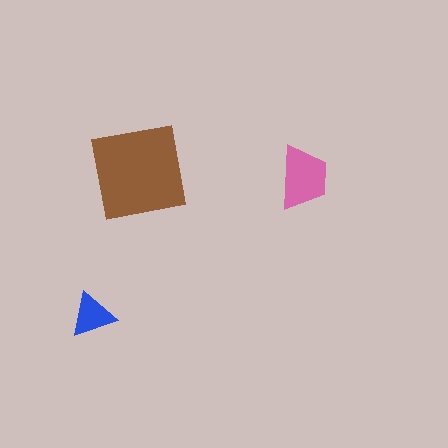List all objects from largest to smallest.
The brown square, the pink trapezoid, the blue triangle.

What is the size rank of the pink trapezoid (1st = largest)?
2nd.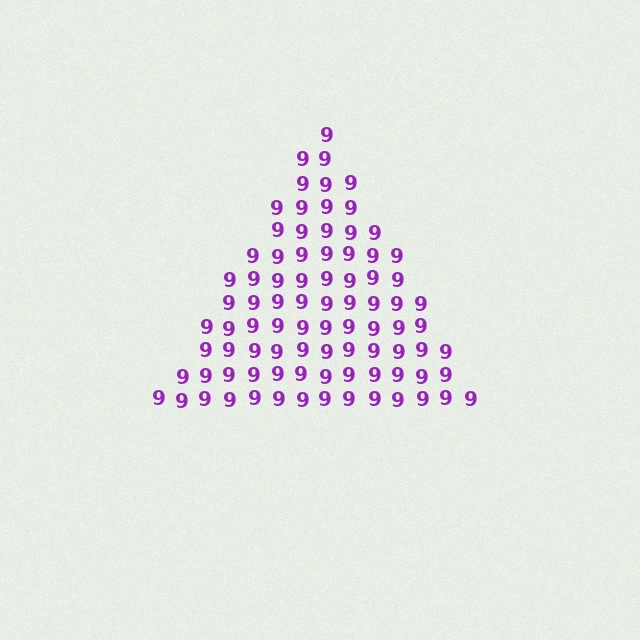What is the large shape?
The large shape is a triangle.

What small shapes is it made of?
It is made of small digit 9's.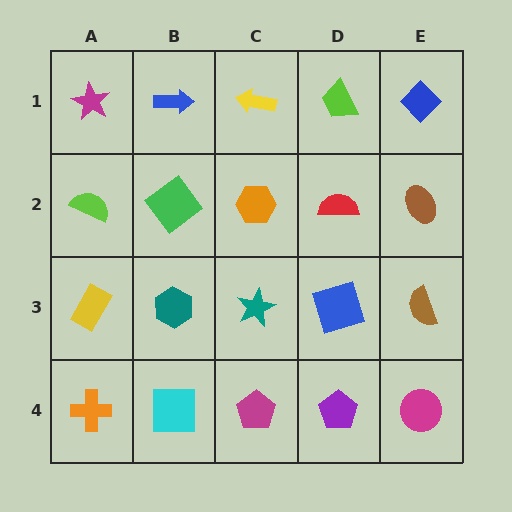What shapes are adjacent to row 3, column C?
An orange hexagon (row 2, column C), a magenta pentagon (row 4, column C), a teal hexagon (row 3, column B), a blue square (row 3, column D).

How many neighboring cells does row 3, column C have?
4.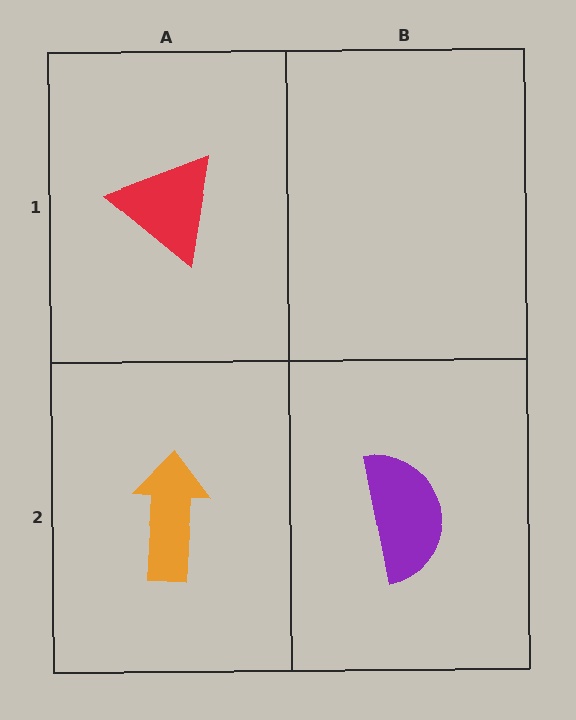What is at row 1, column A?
A red triangle.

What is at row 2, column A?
An orange arrow.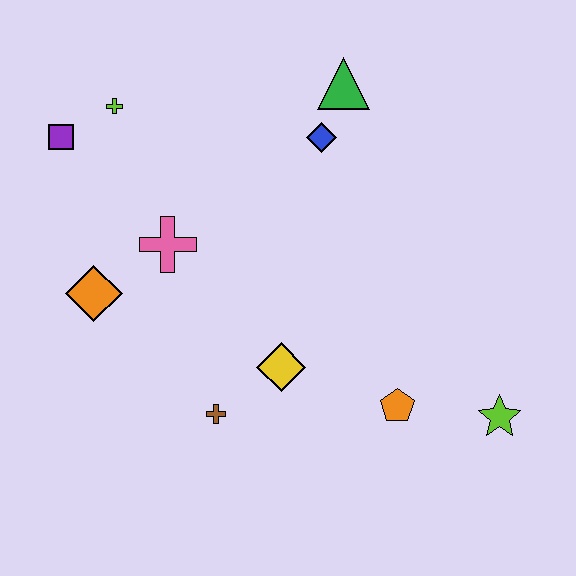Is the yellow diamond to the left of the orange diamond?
No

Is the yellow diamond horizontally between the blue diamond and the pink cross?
Yes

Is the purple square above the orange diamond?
Yes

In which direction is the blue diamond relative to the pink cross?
The blue diamond is to the right of the pink cross.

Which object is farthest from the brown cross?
The green triangle is farthest from the brown cross.